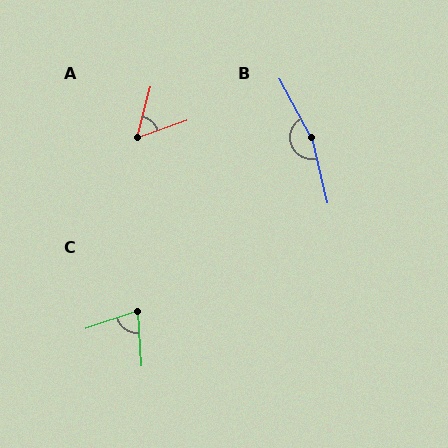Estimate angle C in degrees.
Approximately 75 degrees.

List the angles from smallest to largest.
A (56°), C (75°), B (165°).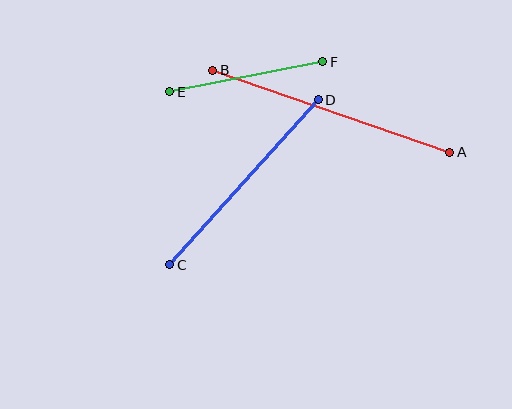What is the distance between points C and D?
The distance is approximately 222 pixels.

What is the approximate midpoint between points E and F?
The midpoint is at approximately (246, 77) pixels.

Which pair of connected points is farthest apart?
Points A and B are farthest apart.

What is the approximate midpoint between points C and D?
The midpoint is at approximately (244, 182) pixels.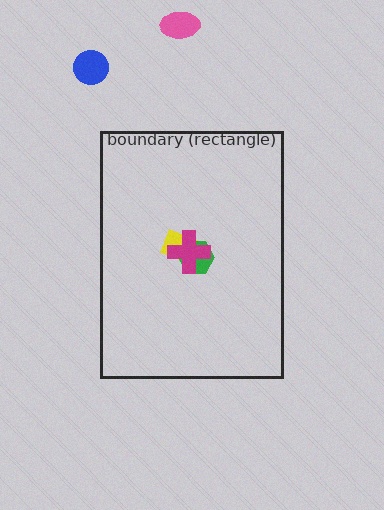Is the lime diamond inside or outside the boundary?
Inside.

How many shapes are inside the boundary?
4 inside, 2 outside.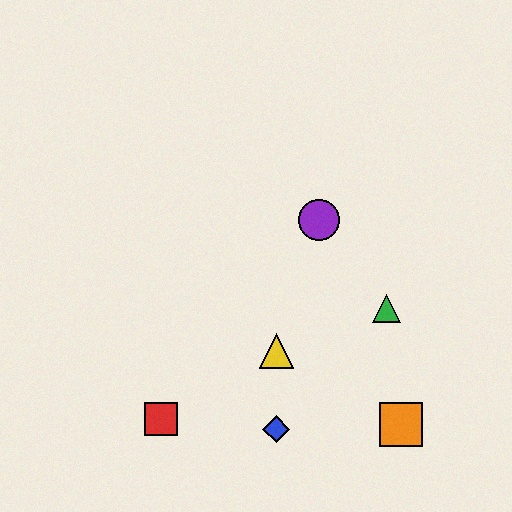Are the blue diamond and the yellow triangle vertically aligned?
Yes, both are at x≈276.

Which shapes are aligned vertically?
The blue diamond, the yellow triangle are aligned vertically.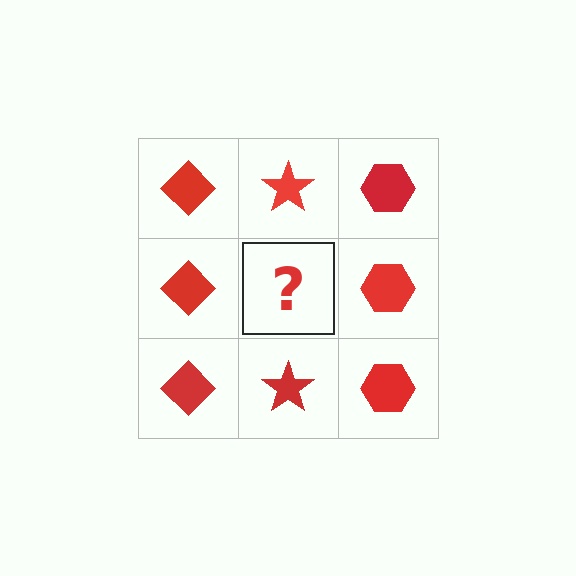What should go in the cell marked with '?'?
The missing cell should contain a red star.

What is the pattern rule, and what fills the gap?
The rule is that each column has a consistent shape. The gap should be filled with a red star.